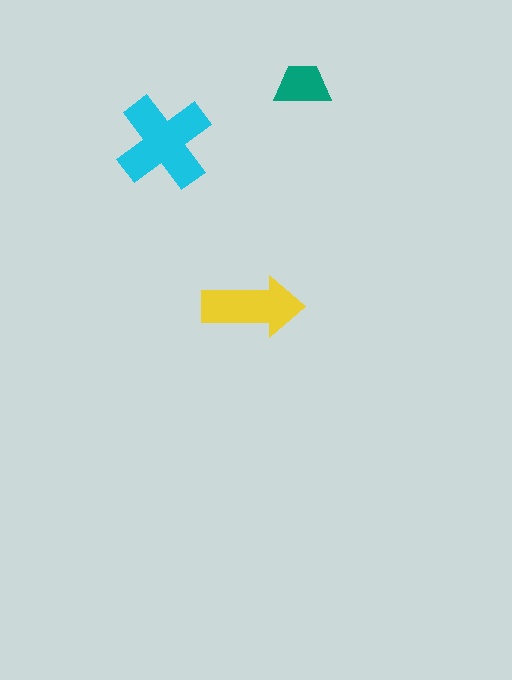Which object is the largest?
The cyan cross.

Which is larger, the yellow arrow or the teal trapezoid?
The yellow arrow.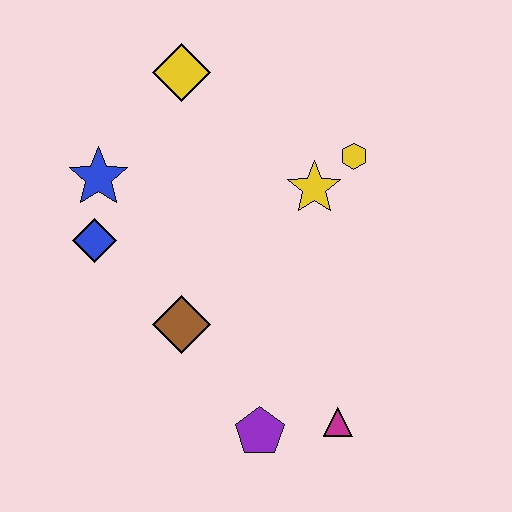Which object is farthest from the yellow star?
The purple pentagon is farthest from the yellow star.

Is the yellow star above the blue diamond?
Yes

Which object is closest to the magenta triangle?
The purple pentagon is closest to the magenta triangle.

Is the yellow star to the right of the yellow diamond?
Yes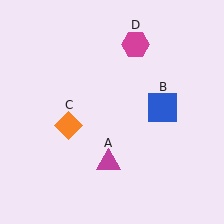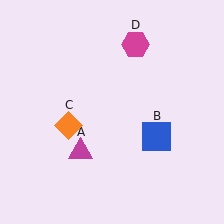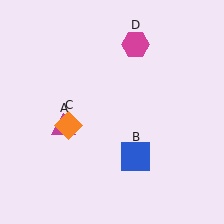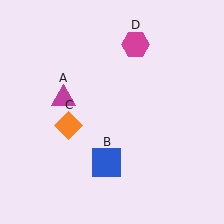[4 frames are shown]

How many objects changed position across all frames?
2 objects changed position: magenta triangle (object A), blue square (object B).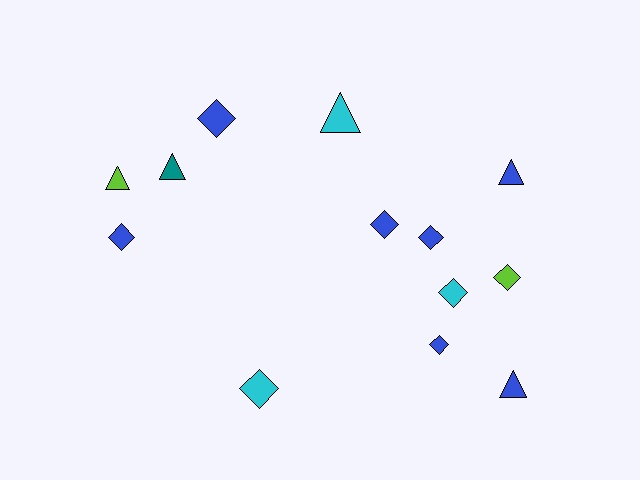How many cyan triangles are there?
There is 1 cyan triangle.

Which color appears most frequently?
Blue, with 7 objects.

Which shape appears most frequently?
Diamond, with 8 objects.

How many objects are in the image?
There are 13 objects.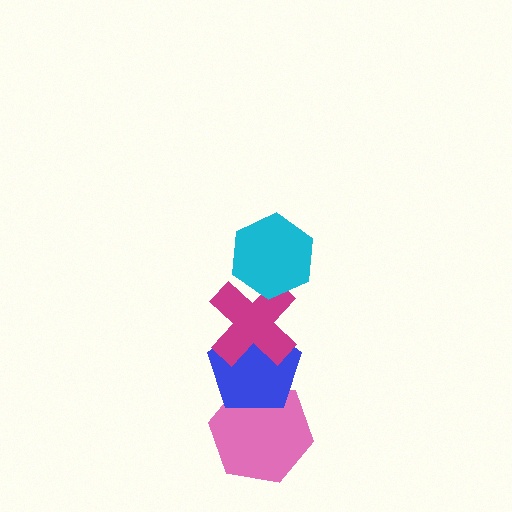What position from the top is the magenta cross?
The magenta cross is 2nd from the top.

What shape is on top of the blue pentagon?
The magenta cross is on top of the blue pentagon.